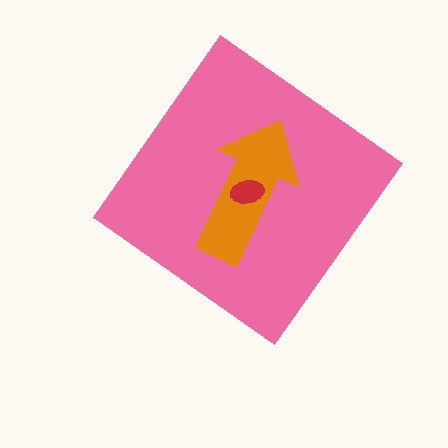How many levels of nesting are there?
3.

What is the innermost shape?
The red ellipse.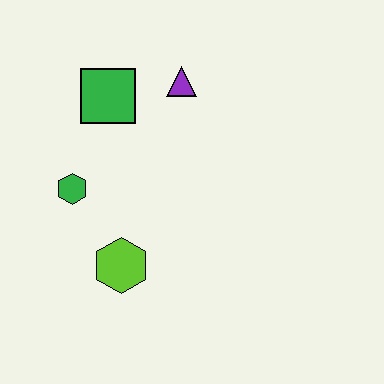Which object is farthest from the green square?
The lime hexagon is farthest from the green square.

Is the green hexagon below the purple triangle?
Yes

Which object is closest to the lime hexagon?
The green hexagon is closest to the lime hexagon.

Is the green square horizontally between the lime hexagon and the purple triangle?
No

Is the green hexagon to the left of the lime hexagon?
Yes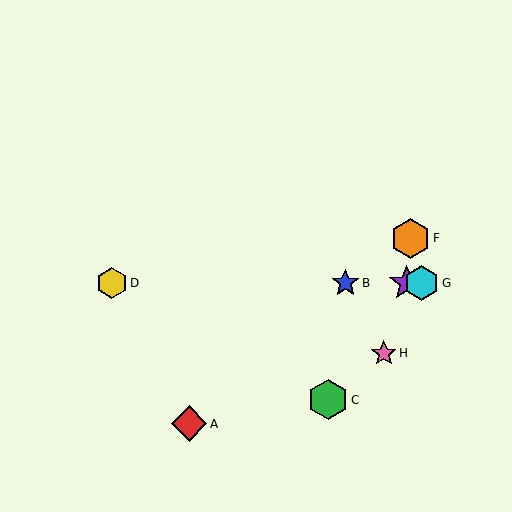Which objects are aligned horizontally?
Objects B, D, E, G are aligned horizontally.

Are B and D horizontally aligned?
Yes, both are at y≈283.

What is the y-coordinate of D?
Object D is at y≈283.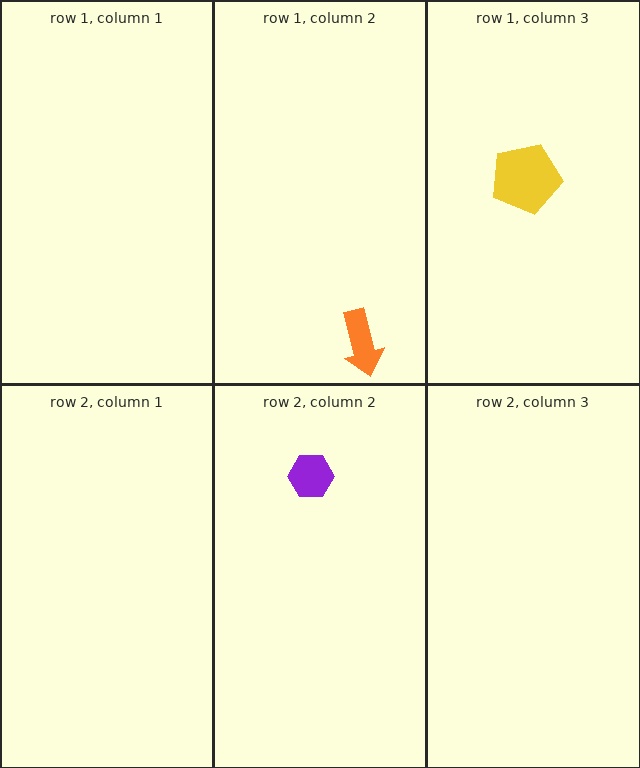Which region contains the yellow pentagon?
The row 1, column 3 region.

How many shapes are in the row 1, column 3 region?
1.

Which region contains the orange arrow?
The row 1, column 2 region.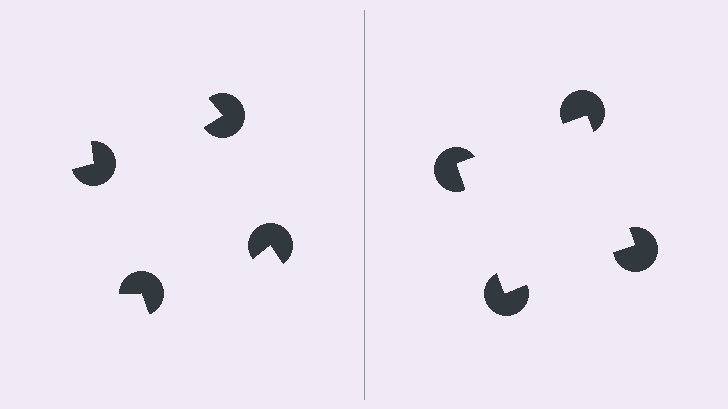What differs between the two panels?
The pac-man discs are positioned identically on both sides; only the wedge orientations differ. On the right they align to a square; on the left they are misaligned.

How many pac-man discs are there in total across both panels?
8 — 4 on each side.